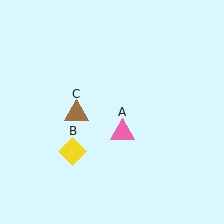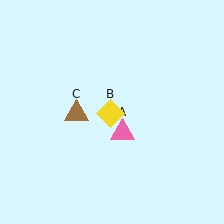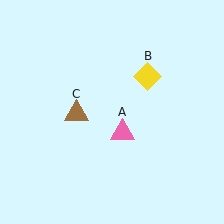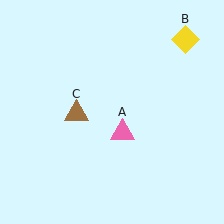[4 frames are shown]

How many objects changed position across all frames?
1 object changed position: yellow diamond (object B).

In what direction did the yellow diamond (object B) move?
The yellow diamond (object B) moved up and to the right.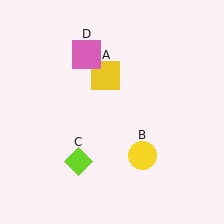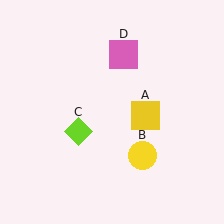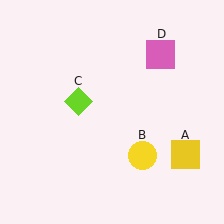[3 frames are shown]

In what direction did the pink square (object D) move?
The pink square (object D) moved right.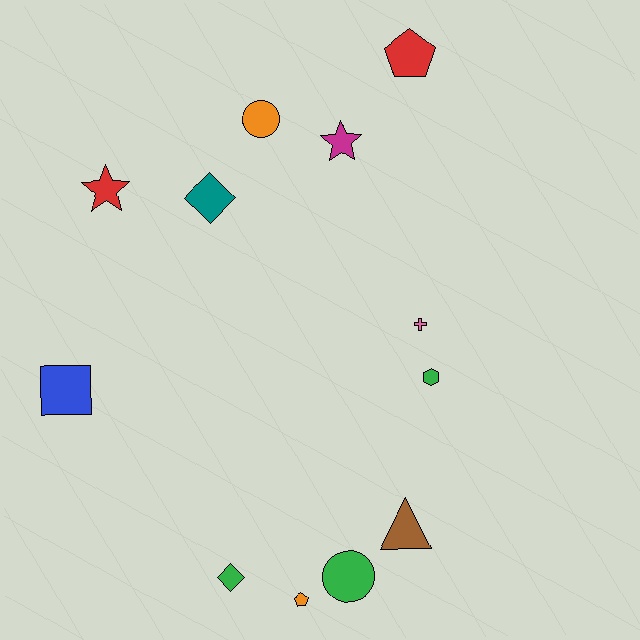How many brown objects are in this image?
There is 1 brown object.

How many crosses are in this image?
There is 1 cross.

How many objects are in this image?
There are 12 objects.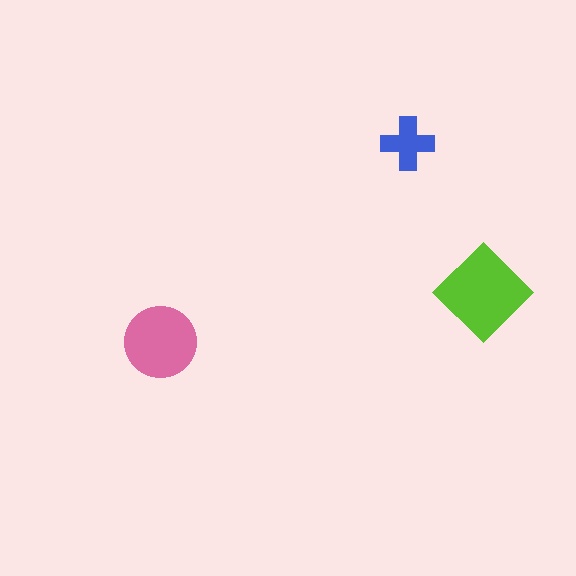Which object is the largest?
The lime diamond.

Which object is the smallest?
The blue cross.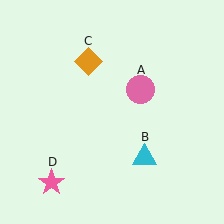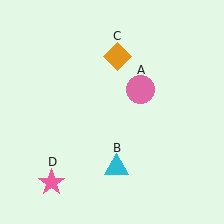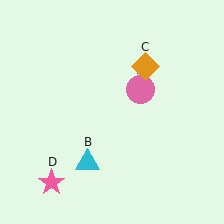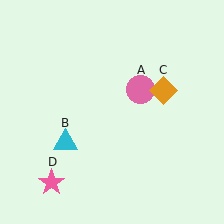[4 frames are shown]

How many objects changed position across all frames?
2 objects changed position: cyan triangle (object B), orange diamond (object C).